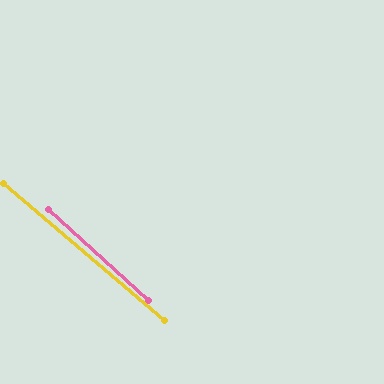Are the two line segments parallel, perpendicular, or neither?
Parallel — their directions differ by only 1.9°.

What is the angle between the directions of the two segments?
Approximately 2 degrees.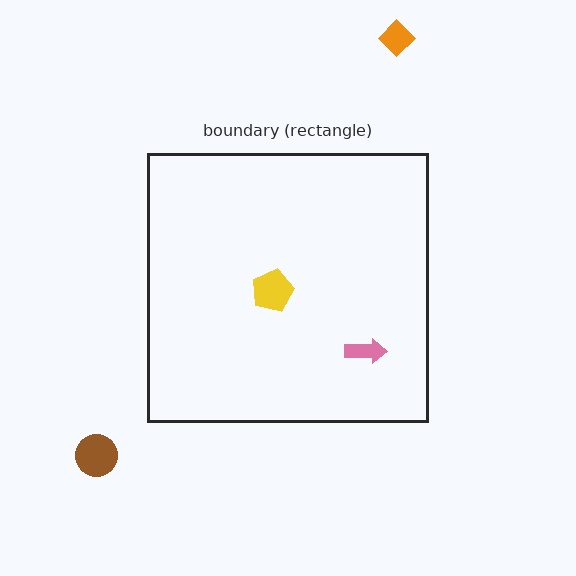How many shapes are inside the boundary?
2 inside, 2 outside.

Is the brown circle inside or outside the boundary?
Outside.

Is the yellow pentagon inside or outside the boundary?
Inside.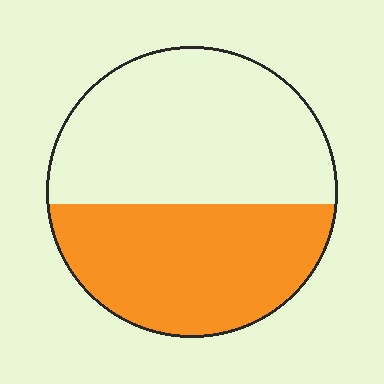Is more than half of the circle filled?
No.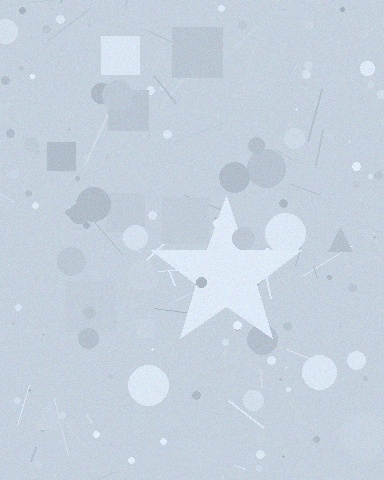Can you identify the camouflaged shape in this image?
The camouflaged shape is a star.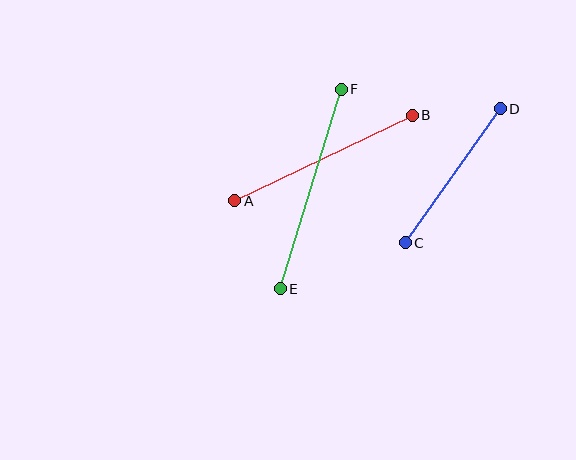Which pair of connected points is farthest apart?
Points E and F are farthest apart.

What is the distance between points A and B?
The distance is approximately 197 pixels.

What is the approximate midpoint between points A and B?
The midpoint is at approximately (324, 158) pixels.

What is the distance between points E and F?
The distance is approximately 209 pixels.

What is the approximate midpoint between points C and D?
The midpoint is at approximately (453, 176) pixels.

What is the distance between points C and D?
The distance is approximately 164 pixels.